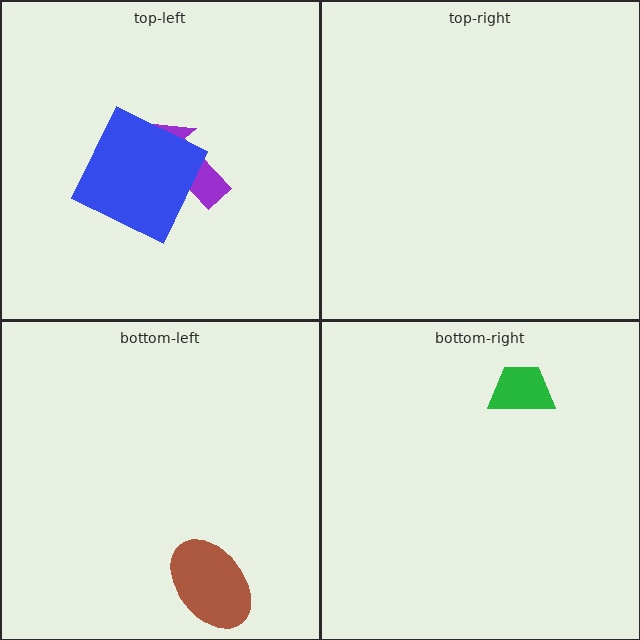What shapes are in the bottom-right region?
The green trapezoid.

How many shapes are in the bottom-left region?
1.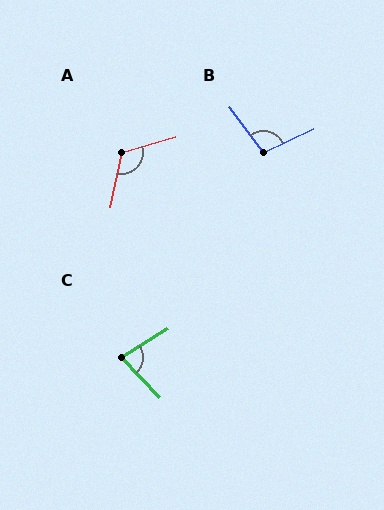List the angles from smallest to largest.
C (78°), B (101°), A (118°).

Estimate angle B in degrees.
Approximately 101 degrees.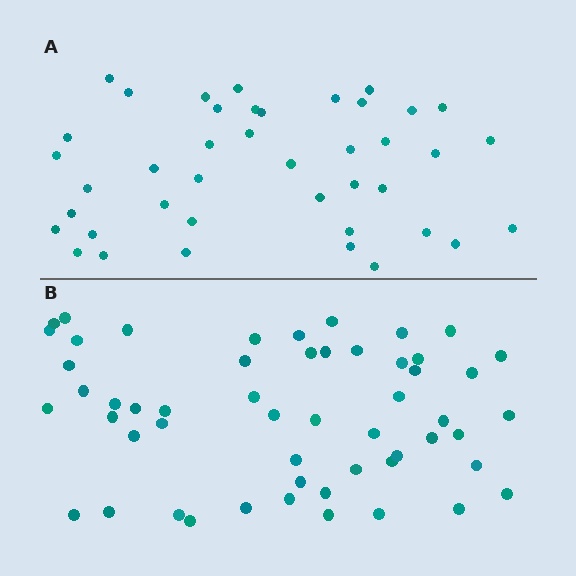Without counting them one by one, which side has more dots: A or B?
Region B (the bottom region) has more dots.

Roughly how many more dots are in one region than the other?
Region B has approximately 15 more dots than region A.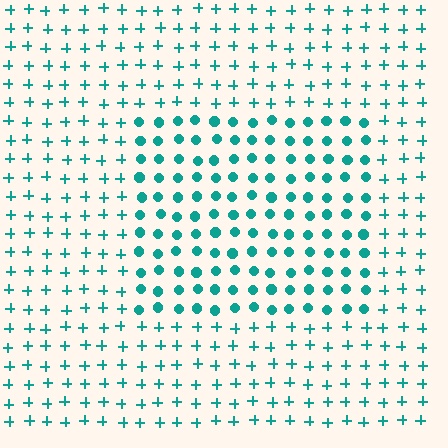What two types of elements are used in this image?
The image uses circles inside the rectangle region and plus signs outside it.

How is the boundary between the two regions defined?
The boundary is defined by a change in element shape: circles inside vs. plus signs outside. All elements share the same color and spacing.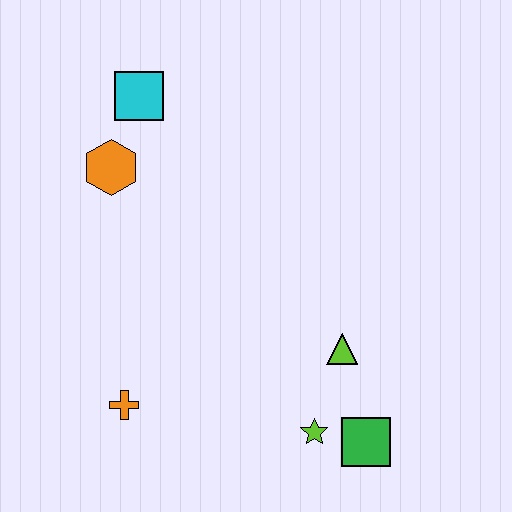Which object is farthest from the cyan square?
The green square is farthest from the cyan square.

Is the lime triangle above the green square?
Yes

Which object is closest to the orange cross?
The lime star is closest to the orange cross.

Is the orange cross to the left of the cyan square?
Yes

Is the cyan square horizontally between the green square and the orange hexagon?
Yes